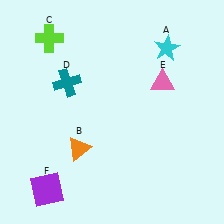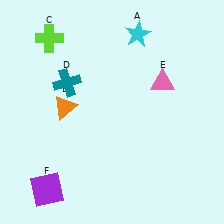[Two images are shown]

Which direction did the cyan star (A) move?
The cyan star (A) moved left.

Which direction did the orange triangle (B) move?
The orange triangle (B) moved up.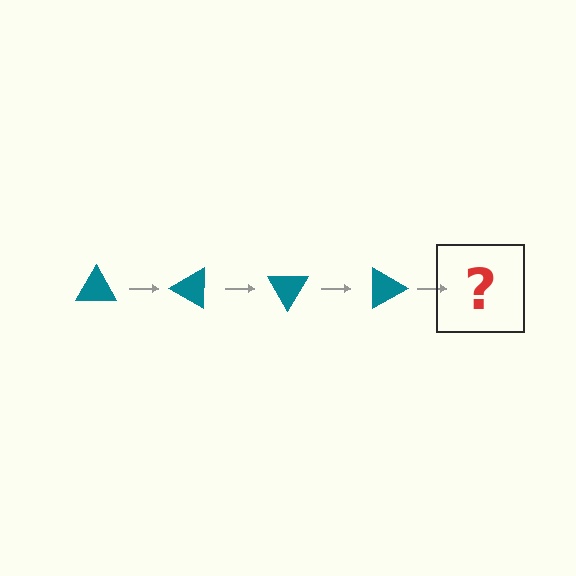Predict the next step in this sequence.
The next step is a teal triangle rotated 120 degrees.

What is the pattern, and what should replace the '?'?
The pattern is that the triangle rotates 30 degrees each step. The '?' should be a teal triangle rotated 120 degrees.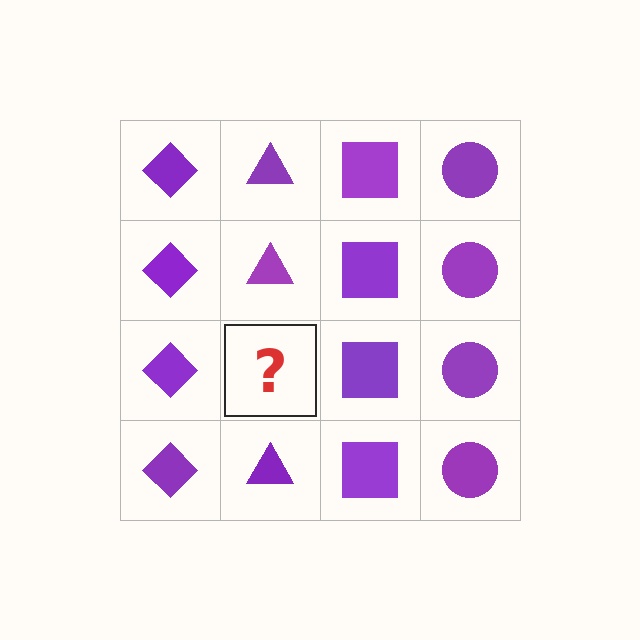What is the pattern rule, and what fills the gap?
The rule is that each column has a consistent shape. The gap should be filled with a purple triangle.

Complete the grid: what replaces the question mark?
The question mark should be replaced with a purple triangle.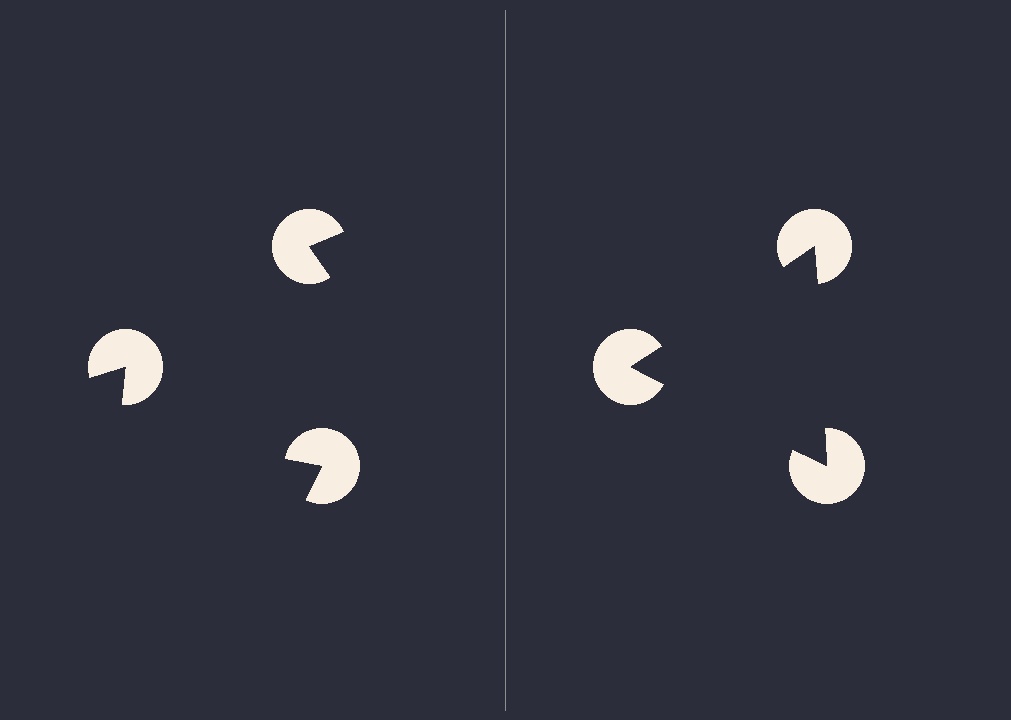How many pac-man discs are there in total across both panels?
6 — 3 on each side.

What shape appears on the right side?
An illusory triangle.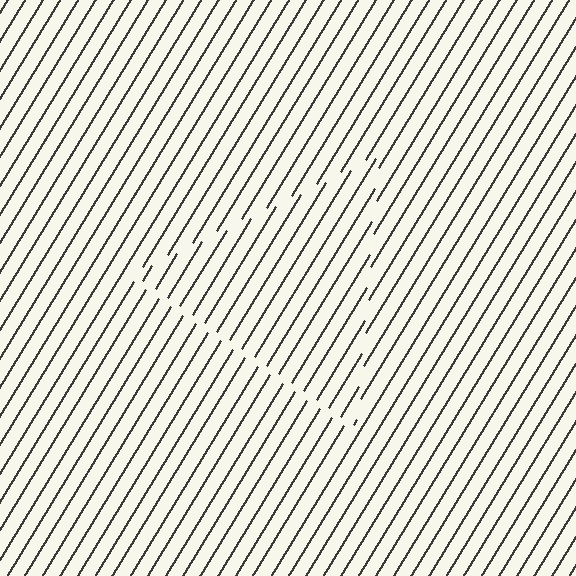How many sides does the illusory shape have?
3 sides — the line-ends trace a triangle.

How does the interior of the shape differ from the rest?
The interior of the shape contains the same grating, shifted by half a period — the contour is defined by the phase discontinuity where line-ends from the inner and outer gratings abut.